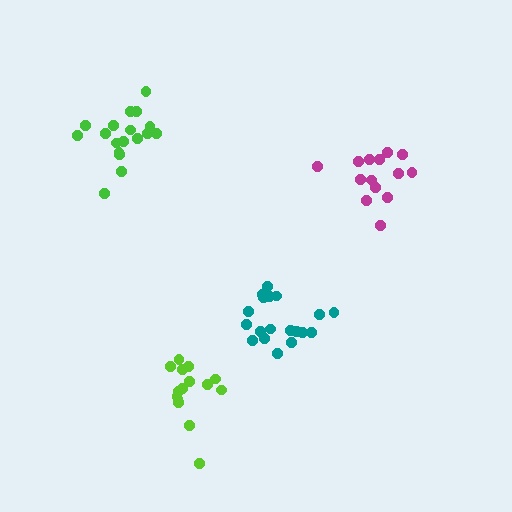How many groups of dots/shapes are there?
There are 4 groups.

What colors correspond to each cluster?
The clusters are colored: magenta, lime, teal, green.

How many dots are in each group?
Group 1: 14 dots, Group 2: 15 dots, Group 3: 19 dots, Group 4: 19 dots (67 total).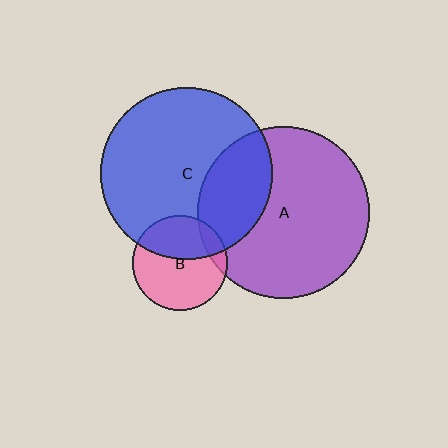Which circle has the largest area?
Circle A (purple).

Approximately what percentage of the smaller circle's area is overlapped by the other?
Approximately 10%.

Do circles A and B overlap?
Yes.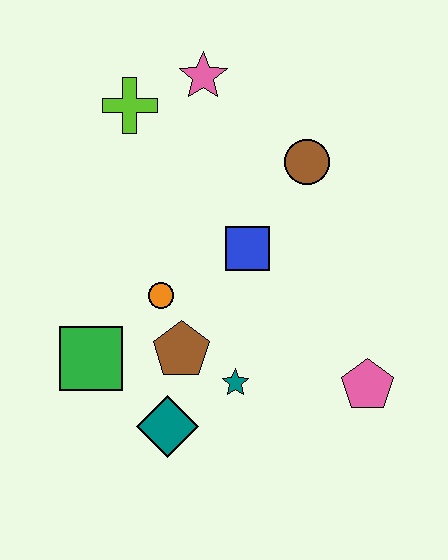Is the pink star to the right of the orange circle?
Yes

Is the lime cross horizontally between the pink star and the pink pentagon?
No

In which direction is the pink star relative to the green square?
The pink star is above the green square.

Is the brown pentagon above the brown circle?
No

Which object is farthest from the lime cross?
The pink pentagon is farthest from the lime cross.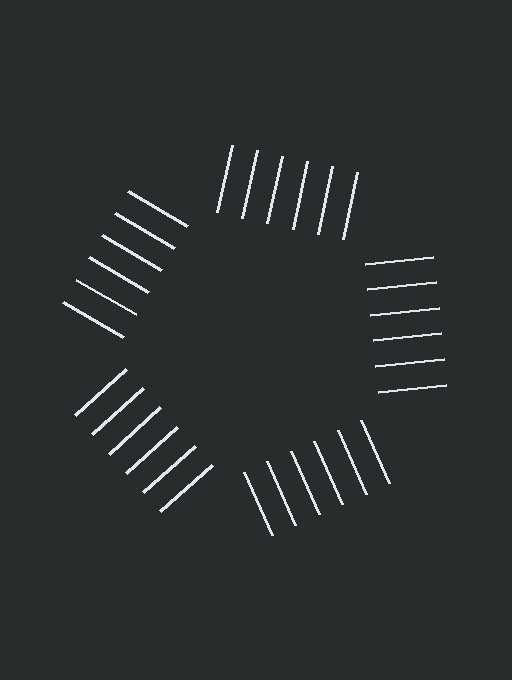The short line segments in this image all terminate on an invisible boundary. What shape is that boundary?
An illusory pentagon — the line segments terminate on its edges but no continuous stroke is drawn.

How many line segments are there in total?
30 — 6 along each of the 5 edges.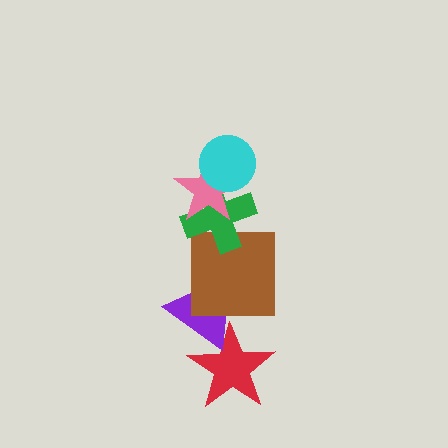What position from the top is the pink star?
The pink star is 2nd from the top.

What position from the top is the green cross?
The green cross is 3rd from the top.